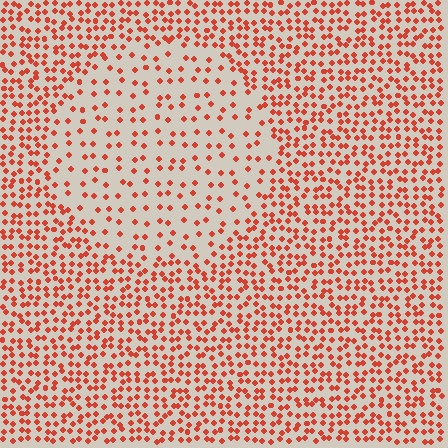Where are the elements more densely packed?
The elements are more densely packed outside the circle boundary.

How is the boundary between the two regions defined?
The boundary is defined by a change in element density (approximately 2.3x ratio). All elements are the same color, size, and shape.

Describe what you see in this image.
The image contains small red elements arranged at two different densities. A circle-shaped region is visible where the elements are less densely packed than the surrounding area.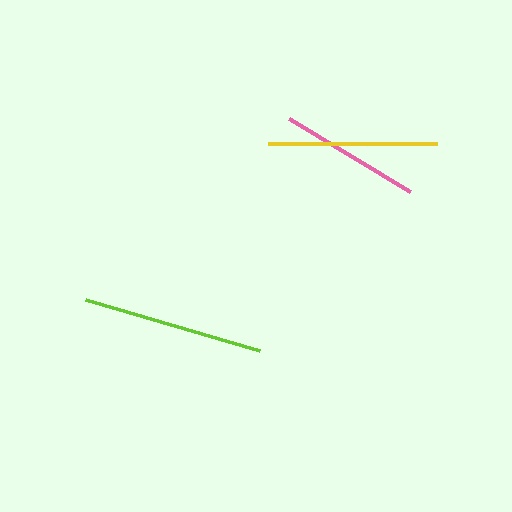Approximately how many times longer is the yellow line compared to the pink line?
The yellow line is approximately 1.2 times the length of the pink line.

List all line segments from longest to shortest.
From longest to shortest: lime, yellow, pink.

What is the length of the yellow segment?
The yellow segment is approximately 170 pixels long.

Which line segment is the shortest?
The pink line is the shortest at approximately 141 pixels.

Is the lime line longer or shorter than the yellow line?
The lime line is longer than the yellow line.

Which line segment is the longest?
The lime line is the longest at approximately 182 pixels.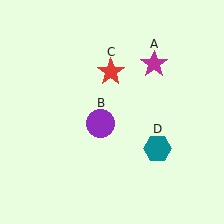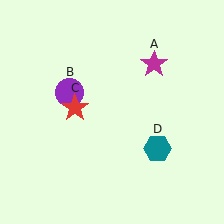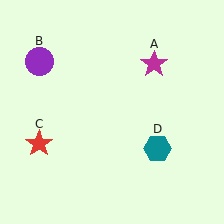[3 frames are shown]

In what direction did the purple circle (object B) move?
The purple circle (object B) moved up and to the left.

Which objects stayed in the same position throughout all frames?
Magenta star (object A) and teal hexagon (object D) remained stationary.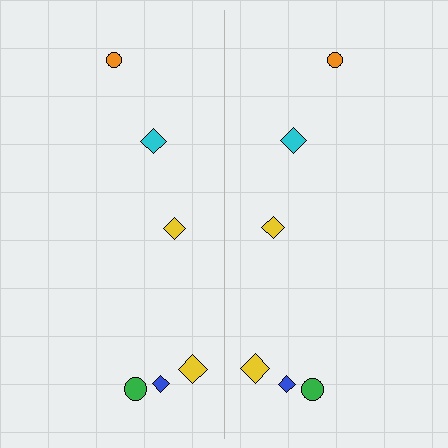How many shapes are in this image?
There are 12 shapes in this image.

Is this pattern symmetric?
Yes, this pattern has bilateral (reflection) symmetry.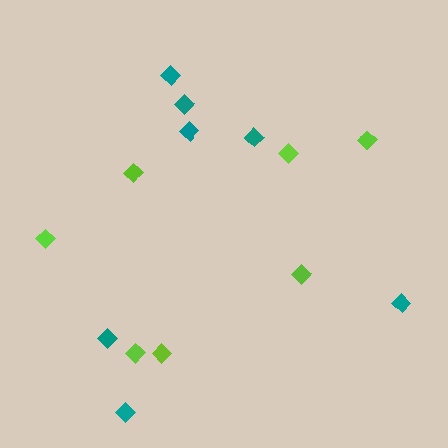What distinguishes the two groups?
There are 2 groups: one group of lime diamonds (7) and one group of teal diamonds (7).